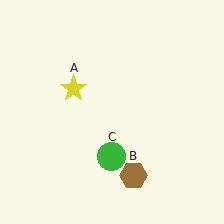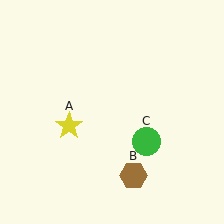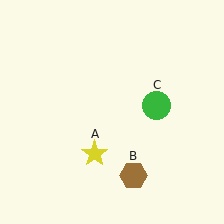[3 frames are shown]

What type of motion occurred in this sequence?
The yellow star (object A), green circle (object C) rotated counterclockwise around the center of the scene.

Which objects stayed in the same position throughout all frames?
Brown hexagon (object B) remained stationary.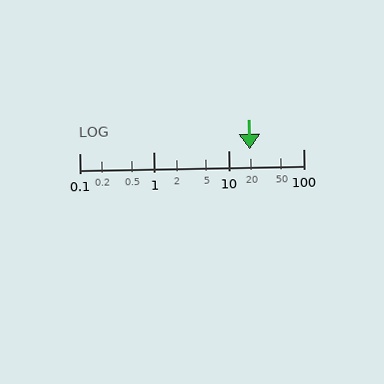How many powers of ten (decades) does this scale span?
The scale spans 3 decades, from 0.1 to 100.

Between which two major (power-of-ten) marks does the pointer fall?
The pointer is between 10 and 100.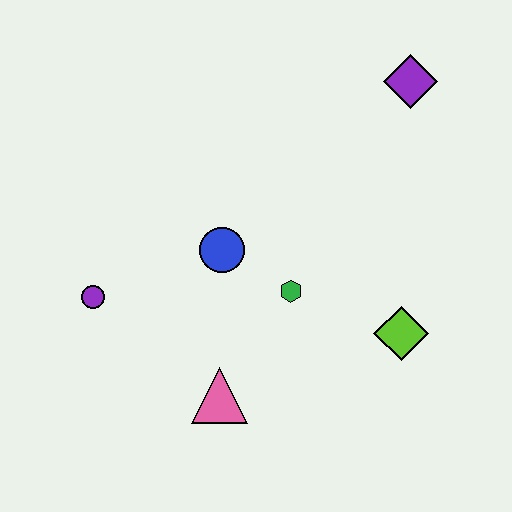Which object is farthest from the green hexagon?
The purple diamond is farthest from the green hexagon.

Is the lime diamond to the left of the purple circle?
No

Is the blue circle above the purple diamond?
No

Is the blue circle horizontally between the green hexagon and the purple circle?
Yes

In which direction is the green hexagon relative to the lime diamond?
The green hexagon is to the left of the lime diamond.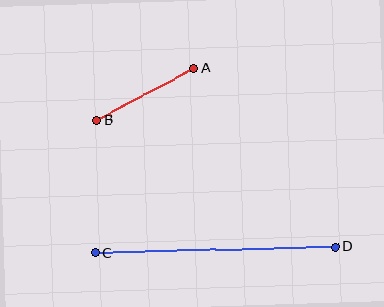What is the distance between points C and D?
The distance is approximately 240 pixels.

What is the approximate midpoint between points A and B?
The midpoint is at approximately (145, 94) pixels.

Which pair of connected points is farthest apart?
Points C and D are farthest apart.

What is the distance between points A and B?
The distance is approximately 111 pixels.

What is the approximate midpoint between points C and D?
The midpoint is at approximately (215, 250) pixels.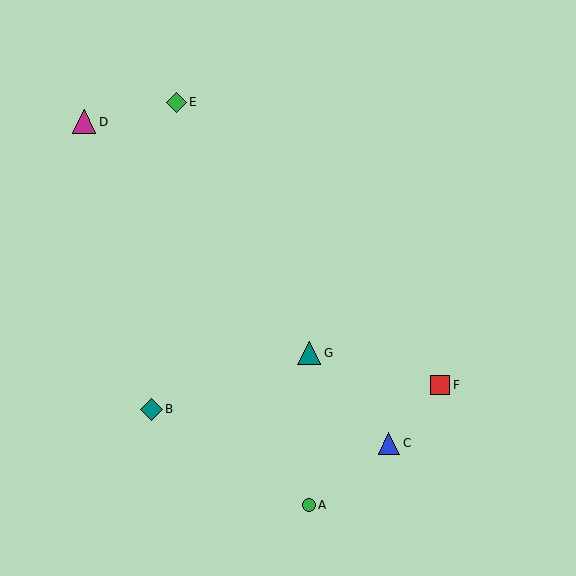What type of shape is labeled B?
Shape B is a teal diamond.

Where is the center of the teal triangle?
The center of the teal triangle is at (309, 353).